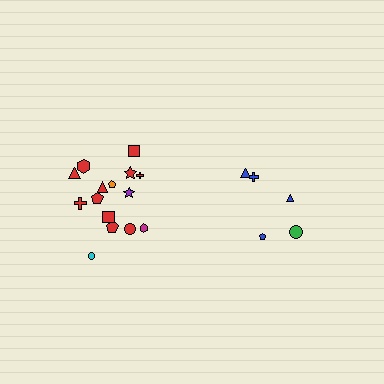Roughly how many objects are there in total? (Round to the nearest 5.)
Roughly 20 objects in total.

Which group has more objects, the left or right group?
The left group.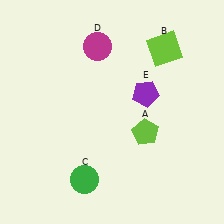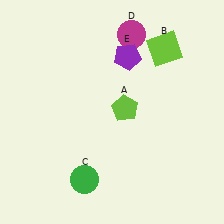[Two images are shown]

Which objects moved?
The objects that moved are: the lime pentagon (A), the magenta circle (D), the purple pentagon (E).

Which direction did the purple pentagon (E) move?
The purple pentagon (E) moved up.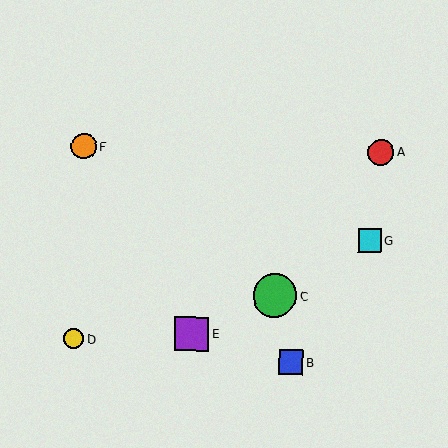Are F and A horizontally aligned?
Yes, both are at y≈147.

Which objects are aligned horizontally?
Objects A, F are aligned horizontally.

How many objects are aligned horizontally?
2 objects (A, F) are aligned horizontally.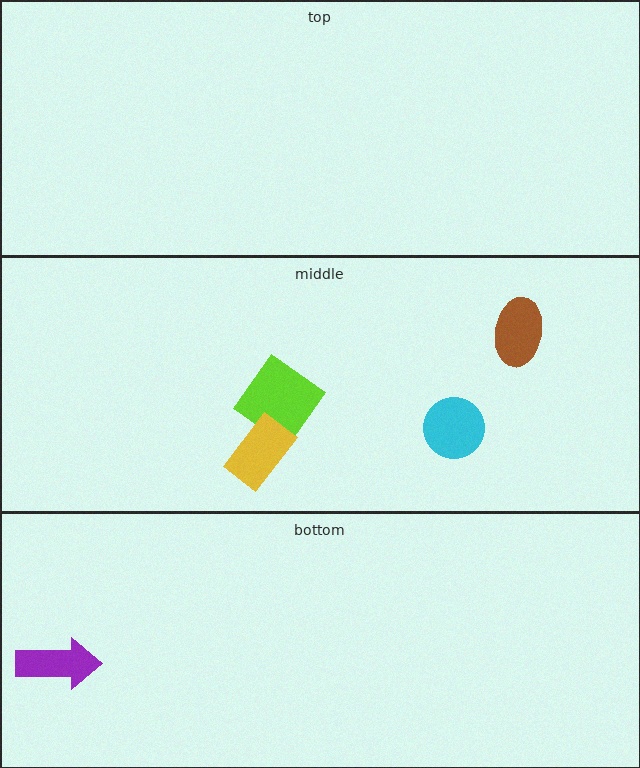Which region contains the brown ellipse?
The middle region.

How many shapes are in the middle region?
4.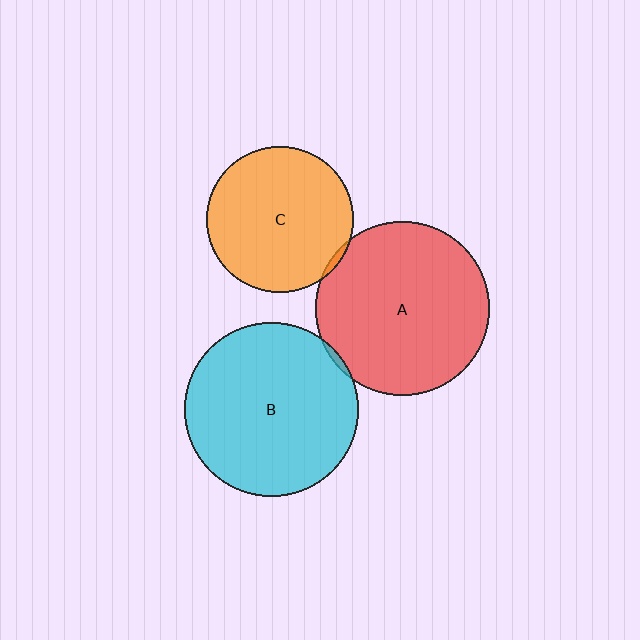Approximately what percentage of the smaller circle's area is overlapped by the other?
Approximately 5%.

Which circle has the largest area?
Circle B (cyan).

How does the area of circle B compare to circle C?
Approximately 1.4 times.